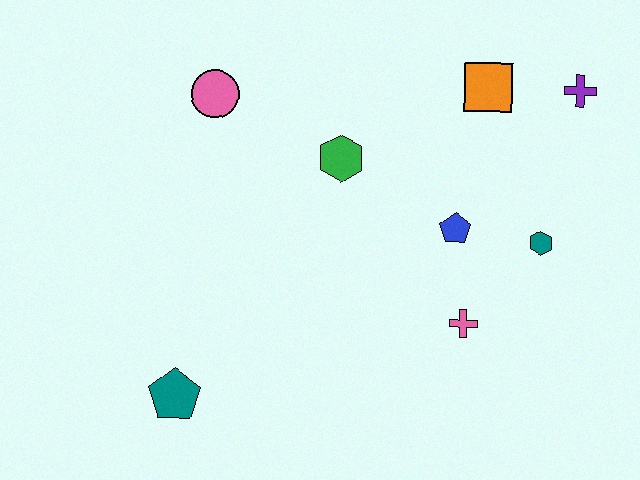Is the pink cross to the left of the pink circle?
No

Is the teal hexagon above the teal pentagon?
Yes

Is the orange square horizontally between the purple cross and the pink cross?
Yes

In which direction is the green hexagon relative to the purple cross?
The green hexagon is to the left of the purple cross.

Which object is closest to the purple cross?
The orange square is closest to the purple cross.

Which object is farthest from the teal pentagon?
The purple cross is farthest from the teal pentagon.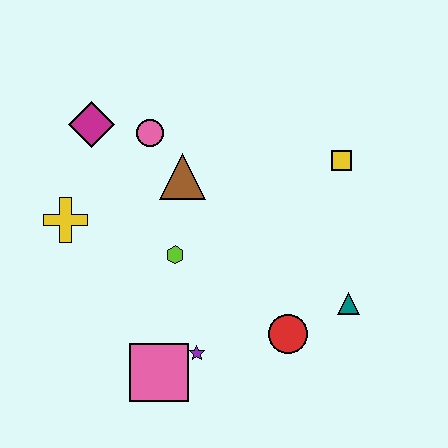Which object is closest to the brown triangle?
The pink circle is closest to the brown triangle.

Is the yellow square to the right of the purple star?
Yes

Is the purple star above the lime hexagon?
No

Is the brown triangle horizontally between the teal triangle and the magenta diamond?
Yes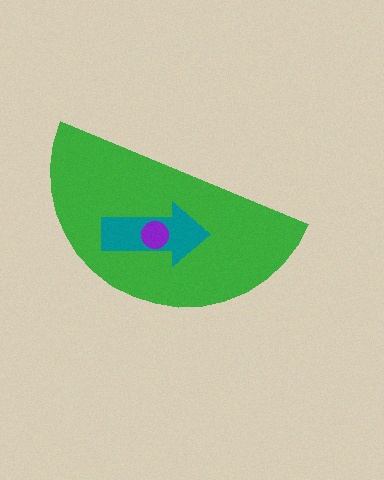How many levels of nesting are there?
3.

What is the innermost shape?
The purple circle.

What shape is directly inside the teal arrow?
The purple circle.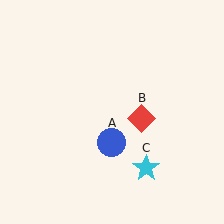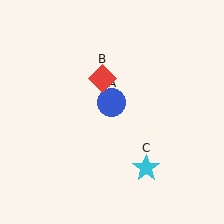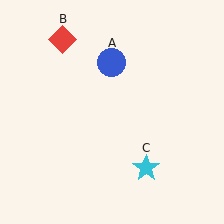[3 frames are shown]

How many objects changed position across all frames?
2 objects changed position: blue circle (object A), red diamond (object B).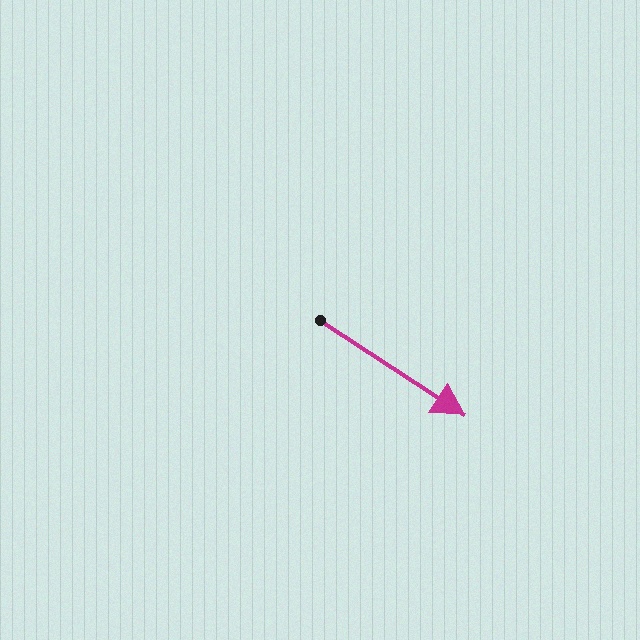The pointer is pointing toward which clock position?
Roughly 4 o'clock.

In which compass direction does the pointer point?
Southeast.